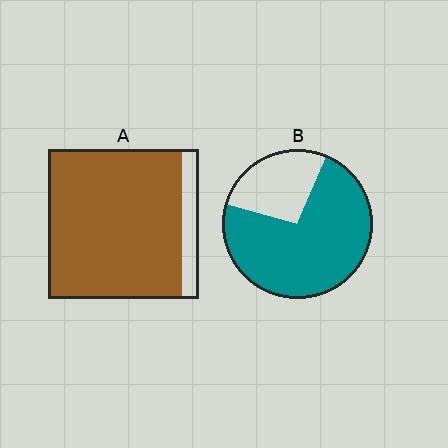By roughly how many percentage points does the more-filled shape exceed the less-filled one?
By roughly 15 percentage points (A over B).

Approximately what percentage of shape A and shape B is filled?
A is approximately 90% and B is approximately 75%.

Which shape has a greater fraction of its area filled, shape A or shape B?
Shape A.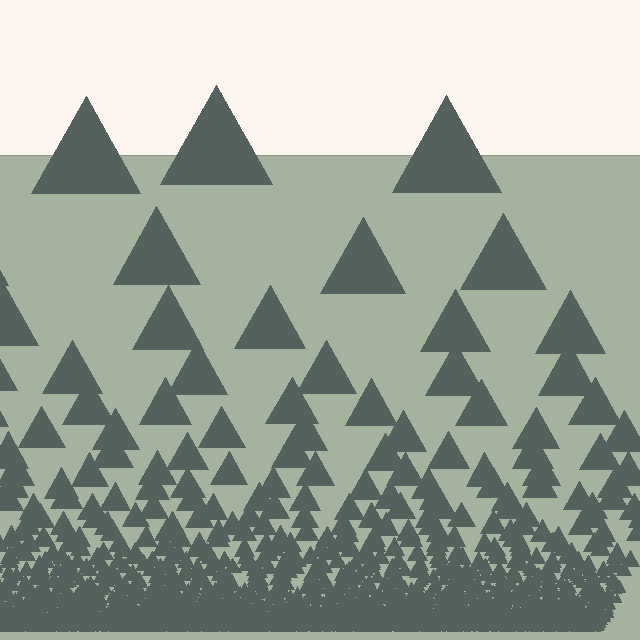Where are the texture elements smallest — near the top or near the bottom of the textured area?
Near the bottom.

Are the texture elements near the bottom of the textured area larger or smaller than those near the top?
Smaller. The gradient is inverted — elements near the bottom are smaller and denser.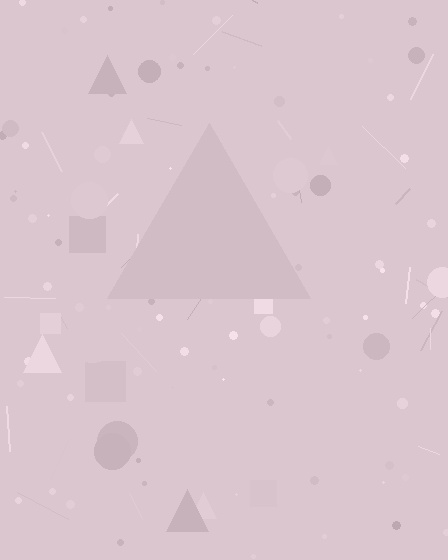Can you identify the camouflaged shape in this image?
The camouflaged shape is a triangle.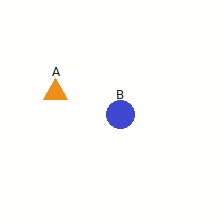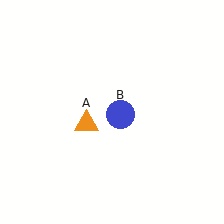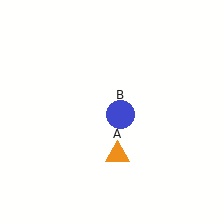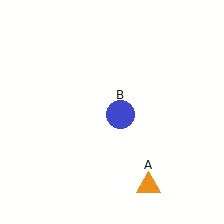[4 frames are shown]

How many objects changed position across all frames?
1 object changed position: orange triangle (object A).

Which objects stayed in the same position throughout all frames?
Blue circle (object B) remained stationary.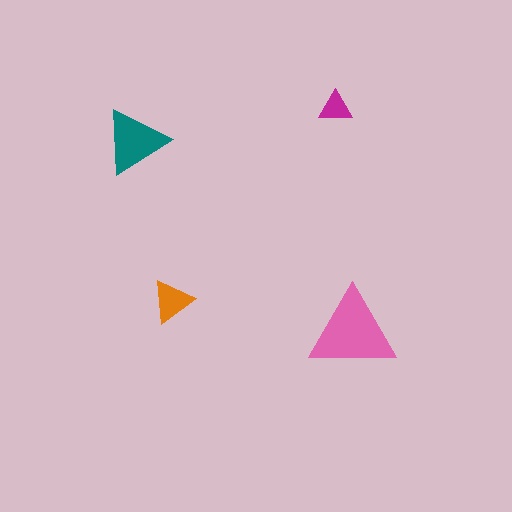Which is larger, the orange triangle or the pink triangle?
The pink one.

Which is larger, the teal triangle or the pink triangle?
The pink one.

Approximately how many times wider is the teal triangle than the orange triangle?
About 1.5 times wider.